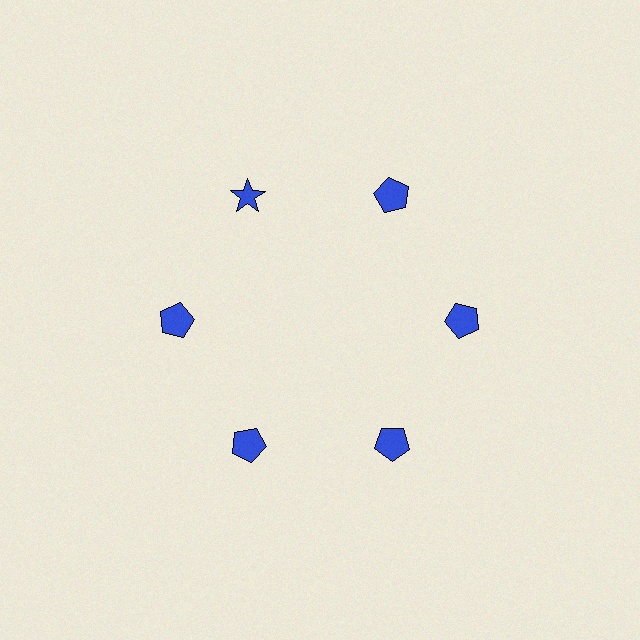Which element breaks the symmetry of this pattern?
The blue star at roughly the 11 o'clock position breaks the symmetry. All other shapes are blue pentagons.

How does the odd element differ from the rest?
It has a different shape: star instead of pentagon.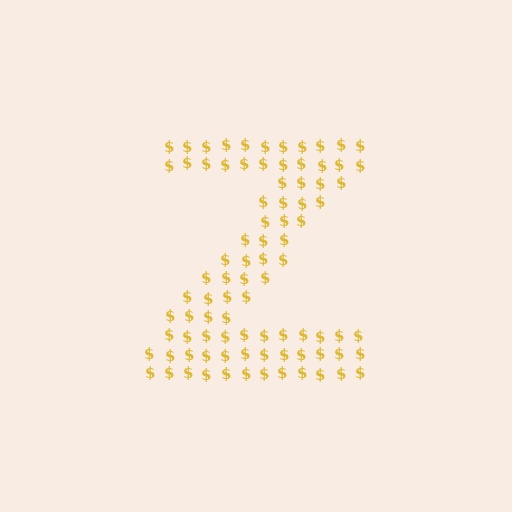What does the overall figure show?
The overall figure shows the letter Z.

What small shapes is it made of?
It is made of small dollar signs.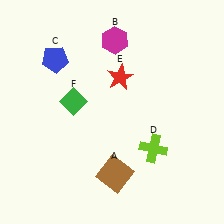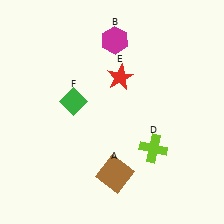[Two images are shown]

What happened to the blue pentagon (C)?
The blue pentagon (C) was removed in Image 2. It was in the top-left area of Image 1.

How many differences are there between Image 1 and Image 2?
There is 1 difference between the two images.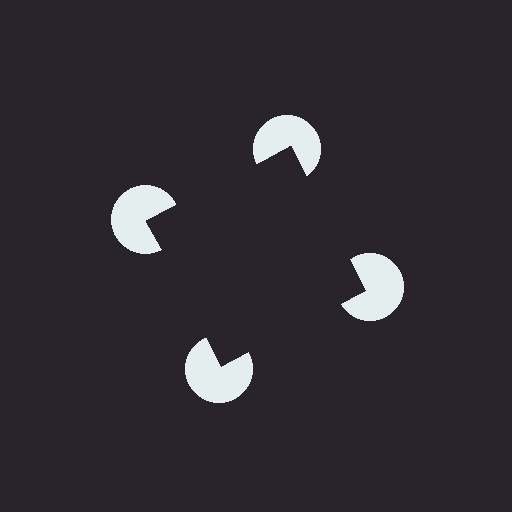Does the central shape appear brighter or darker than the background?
It typically appears slightly darker than the background, even though no actual brightness change is drawn.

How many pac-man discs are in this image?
There are 4 — one at each vertex of the illusory square.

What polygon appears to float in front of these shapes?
An illusory square — its edges are inferred from the aligned wedge cuts in the pac-man discs, not physically drawn.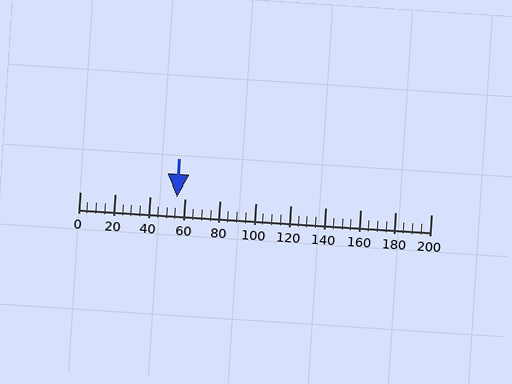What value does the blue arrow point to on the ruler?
The blue arrow points to approximately 55.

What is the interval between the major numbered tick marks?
The major tick marks are spaced 20 units apart.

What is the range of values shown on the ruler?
The ruler shows values from 0 to 200.